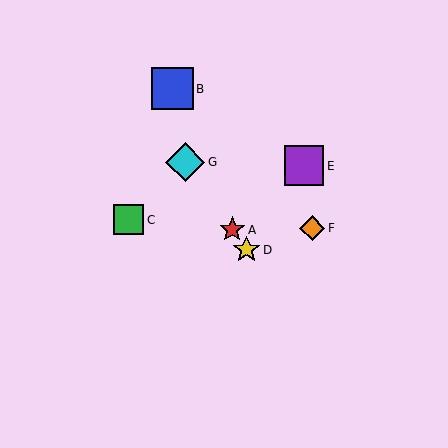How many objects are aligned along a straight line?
3 objects (A, D, G) are aligned along a straight line.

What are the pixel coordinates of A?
Object A is at (232, 230).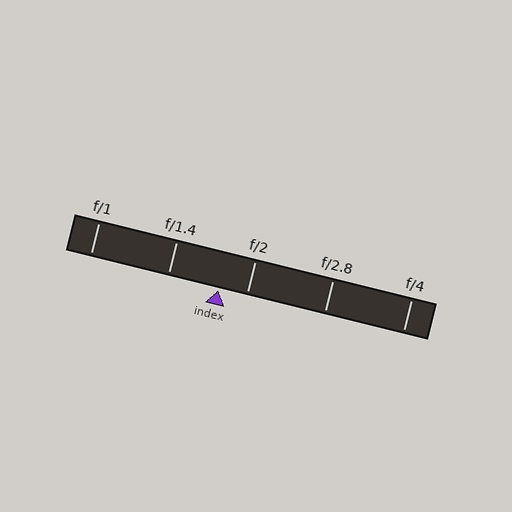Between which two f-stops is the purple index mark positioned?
The index mark is between f/1.4 and f/2.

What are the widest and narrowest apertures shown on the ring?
The widest aperture shown is f/1 and the narrowest is f/4.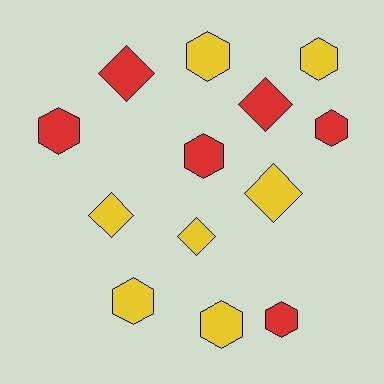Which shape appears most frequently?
Hexagon, with 8 objects.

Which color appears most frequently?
Yellow, with 7 objects.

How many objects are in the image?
There are 13 objects.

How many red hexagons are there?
There are 4 red hexagons.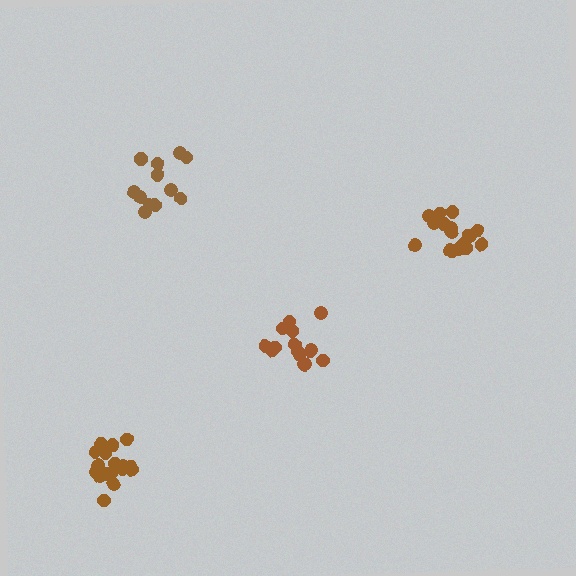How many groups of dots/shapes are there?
There are 4 groups.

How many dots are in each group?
Group 1: 13 dots, Group 2: 15 dots, Group 3: 17 dots, Group 4: 18 dots (63 total).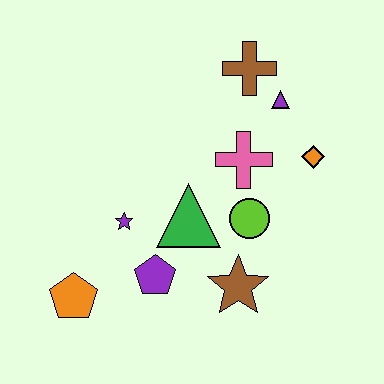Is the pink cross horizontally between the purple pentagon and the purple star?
No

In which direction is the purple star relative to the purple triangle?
The purple star is to the left of the purple triangle.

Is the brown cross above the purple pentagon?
Yes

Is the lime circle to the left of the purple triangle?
Yes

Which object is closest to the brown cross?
The purple triangle is closest to the brown cross.